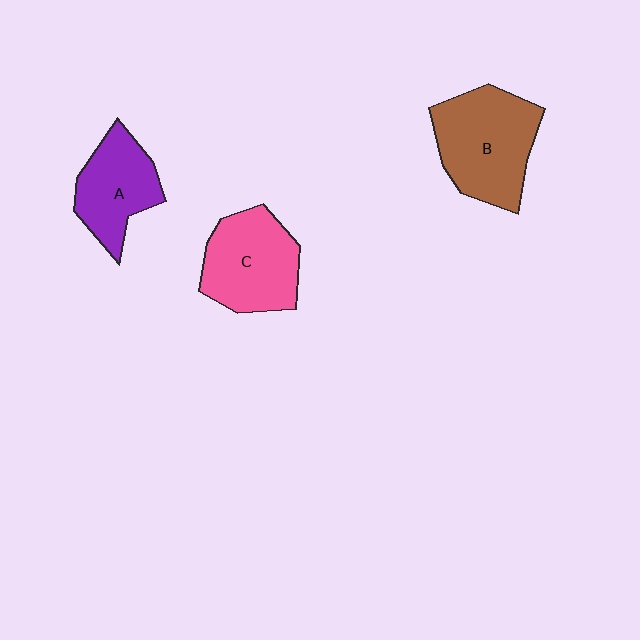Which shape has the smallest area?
Shape A (purple).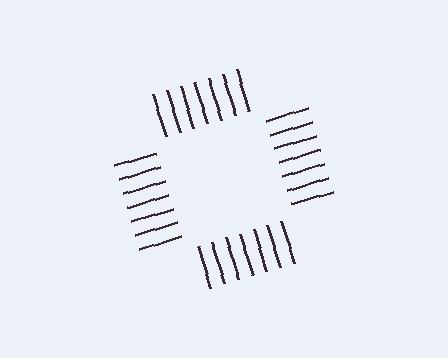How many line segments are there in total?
28 — 7 along each of the 4 edges.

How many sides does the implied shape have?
4 sides — the line-ends trace a square.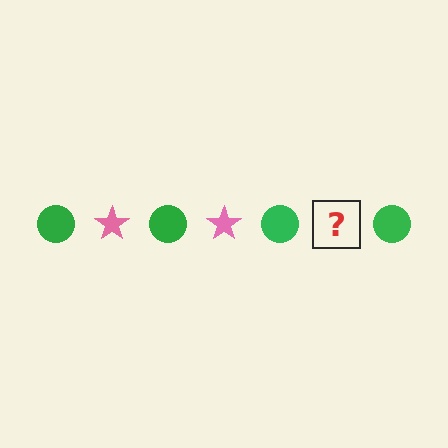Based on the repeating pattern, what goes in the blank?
The blank should be a pink star.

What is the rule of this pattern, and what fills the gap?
The rule is that the pattern alternates between green circle and pink star. The gap should be filled with a pink star.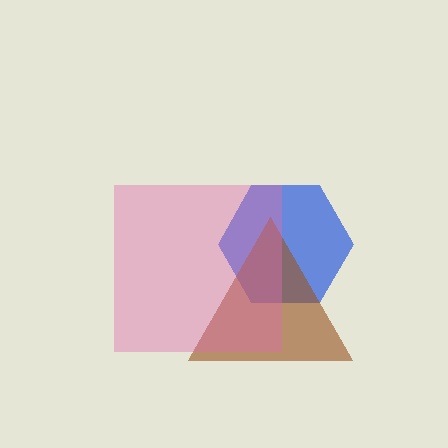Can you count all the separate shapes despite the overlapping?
Yes, there are 3 separate shapes.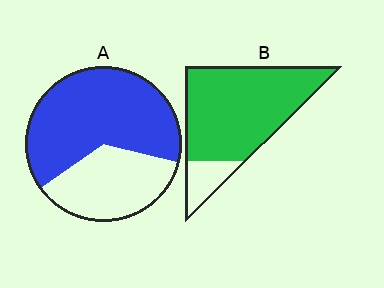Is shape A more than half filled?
Yes.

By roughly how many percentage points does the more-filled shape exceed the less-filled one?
By roughly 20 percentage points (B over A).